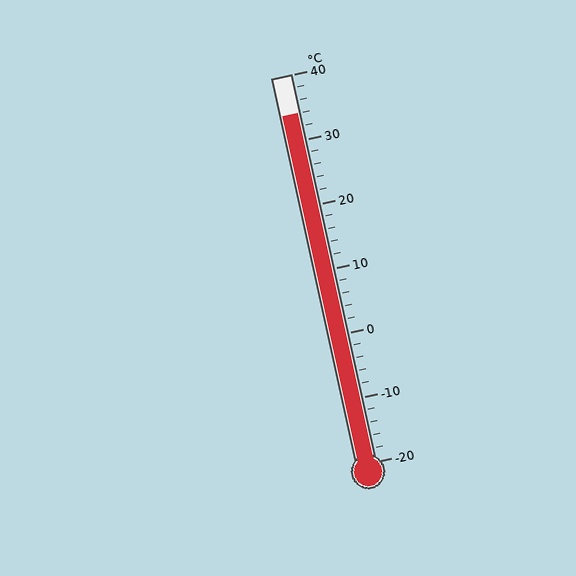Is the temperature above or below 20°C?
The temperature is above 20°C.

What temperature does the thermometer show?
The thermometer shows approximately 34°C.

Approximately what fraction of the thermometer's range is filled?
The thermometer is filled to approximately 90% of its range.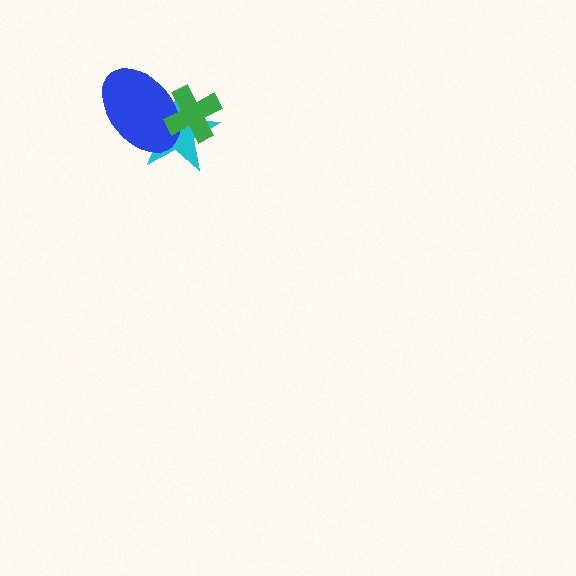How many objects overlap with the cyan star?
2 objects overlap with the cyan star.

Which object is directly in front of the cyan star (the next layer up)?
The blue ellipse is directly in front of the cyan star.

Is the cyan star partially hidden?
Yes, it is partially covered by another shape.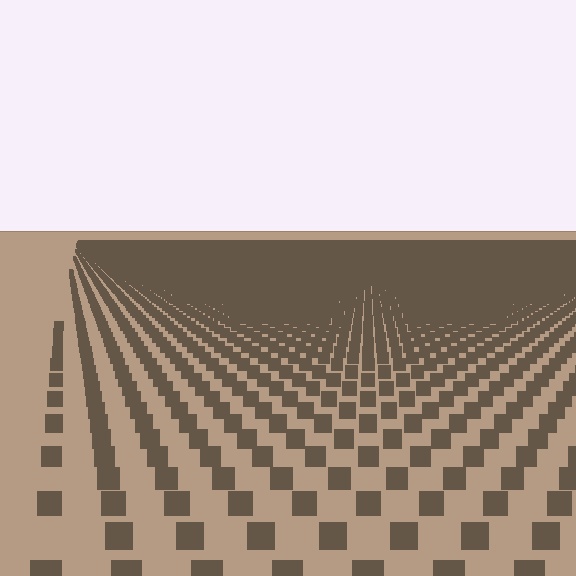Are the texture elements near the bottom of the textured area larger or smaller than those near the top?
Larger. Near the bottom, elements are closer to the viewer and appear at a bigger on-screen size.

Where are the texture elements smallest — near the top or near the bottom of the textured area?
Near the top.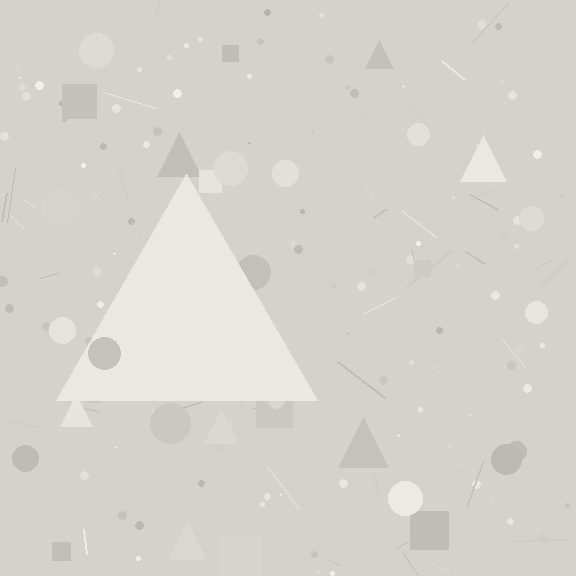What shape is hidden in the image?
A triangle is hidden in the image.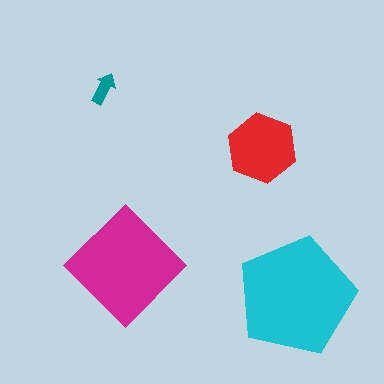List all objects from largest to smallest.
The cyan pentagon, the magenta diamond, the red hexagon, the teal arrow.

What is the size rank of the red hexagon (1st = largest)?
3rd.